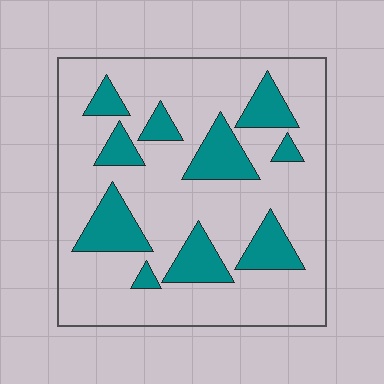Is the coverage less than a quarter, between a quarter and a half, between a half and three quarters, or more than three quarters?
Less than a quarter.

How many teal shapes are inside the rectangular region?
10.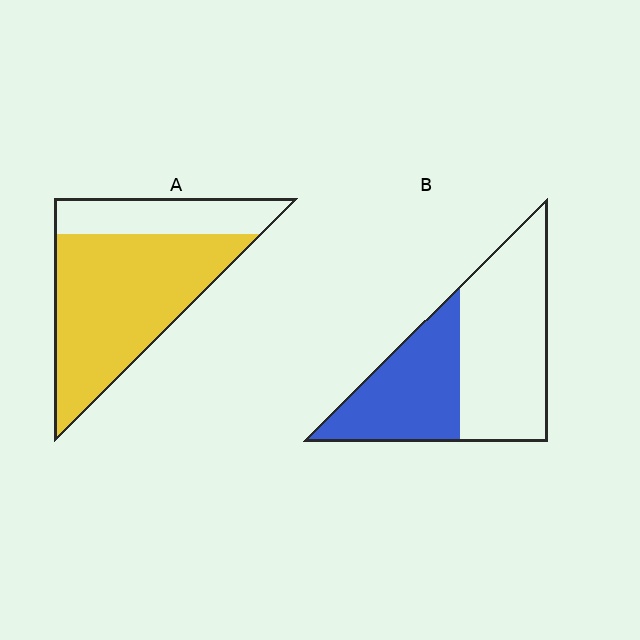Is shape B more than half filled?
No.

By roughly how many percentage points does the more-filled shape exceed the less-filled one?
By roughly 30 percentage points (A over B).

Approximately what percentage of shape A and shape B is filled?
A is approximately 75% and B is approximately 40%.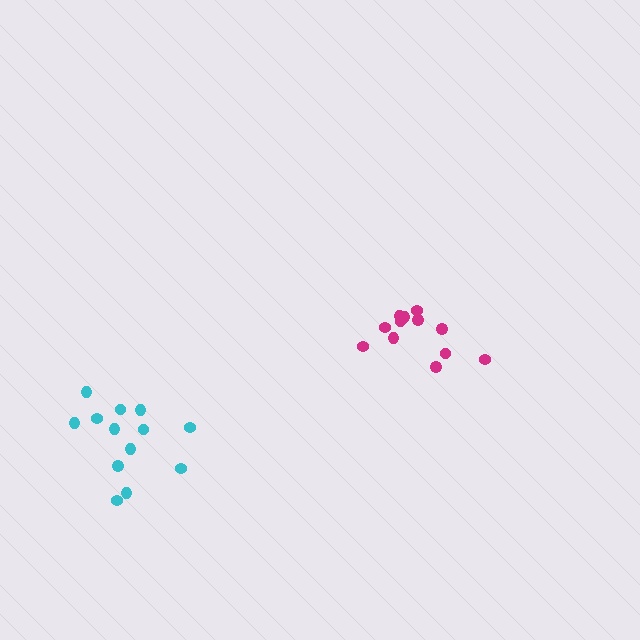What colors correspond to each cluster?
The clusters are colored: cyan, magenta.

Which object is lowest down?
The cyan cluster is bottommost.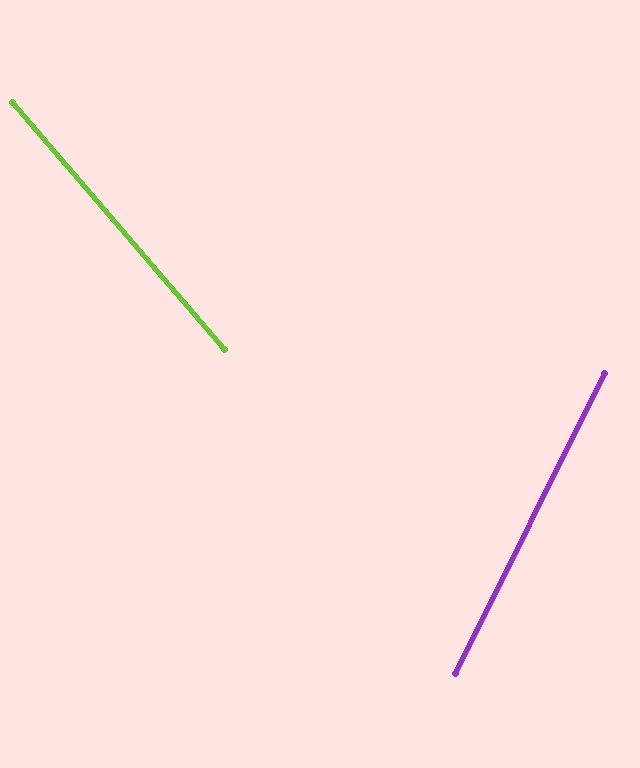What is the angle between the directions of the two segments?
Approximately 67 degrees.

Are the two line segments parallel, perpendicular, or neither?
Neither parallel nor perpendicular — they differ by about 67°.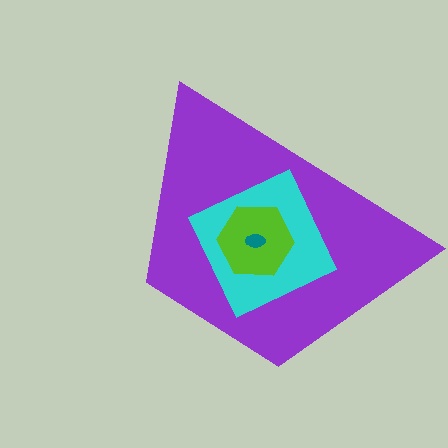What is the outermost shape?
The purple trapezoid.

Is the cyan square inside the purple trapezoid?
Yes.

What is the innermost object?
The teal ellipse.